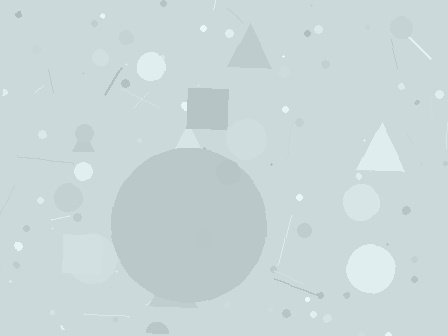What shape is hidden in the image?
A circle is hidden in the image.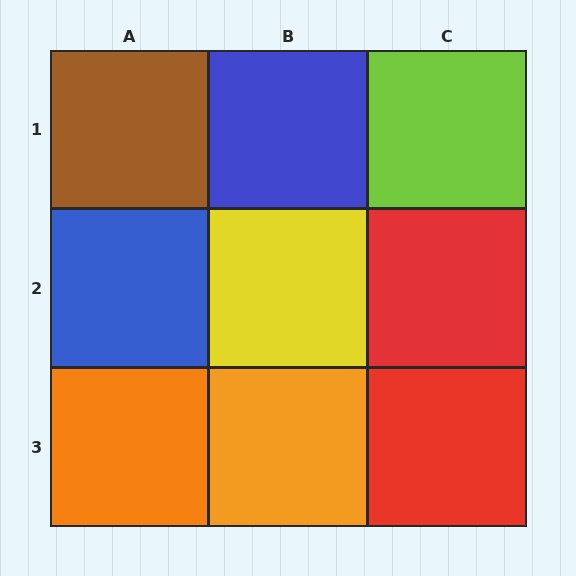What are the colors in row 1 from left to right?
Brown, blue, lime.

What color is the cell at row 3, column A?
Orange.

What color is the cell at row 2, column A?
Blue.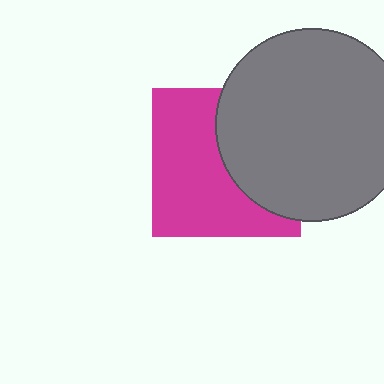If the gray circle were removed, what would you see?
You would see the complete magenta square.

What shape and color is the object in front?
The object in front is a gray circle.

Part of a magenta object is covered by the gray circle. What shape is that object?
It is a square.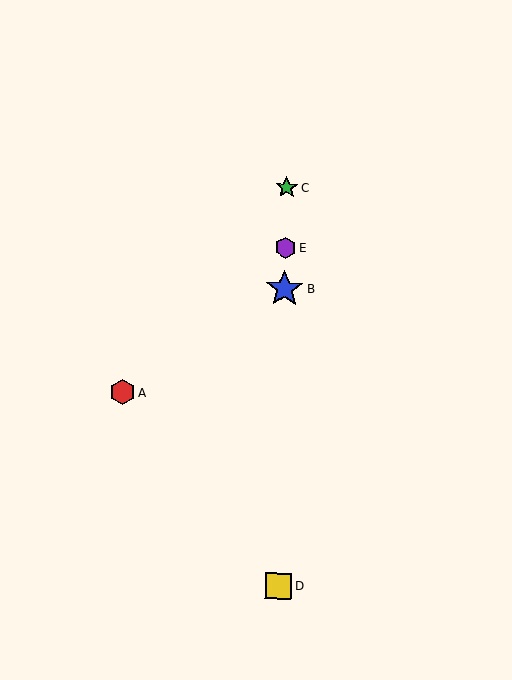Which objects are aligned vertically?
Objects B, C, D, E are aligned vertically.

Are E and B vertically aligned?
Yes, both are at x≈286.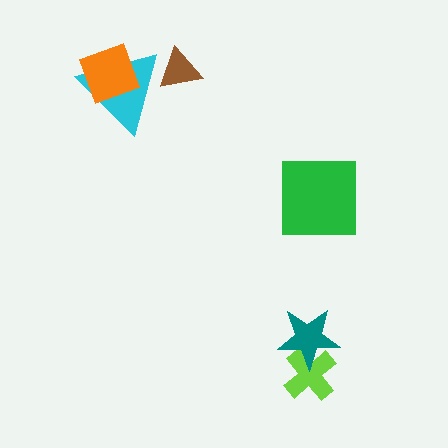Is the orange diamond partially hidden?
No, no other shape covers it.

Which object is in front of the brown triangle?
The cyan triangle is in front of the brown triangle.